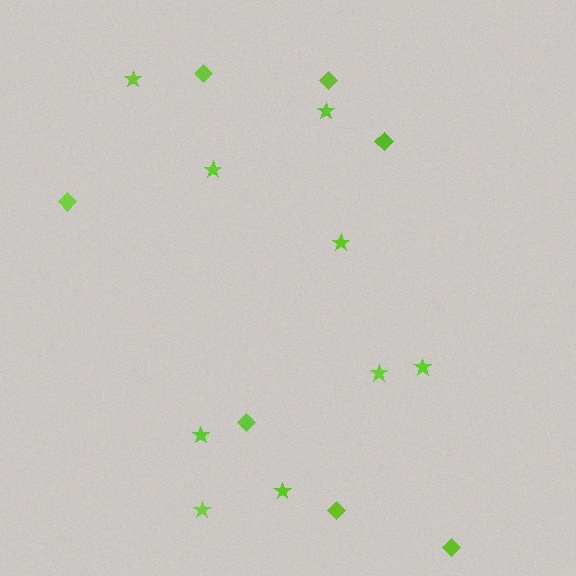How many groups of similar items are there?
There are 2 groups: one group of diamonds (7) and one group of stars (9).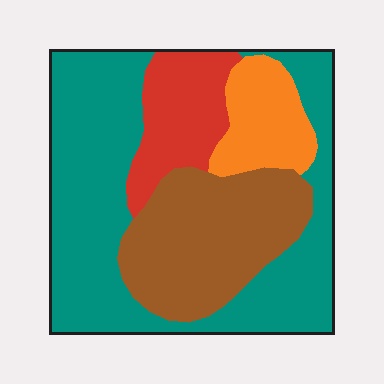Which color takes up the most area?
Teal, at roughly 50%.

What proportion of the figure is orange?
Orange covers 11% of the figure.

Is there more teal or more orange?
Teal.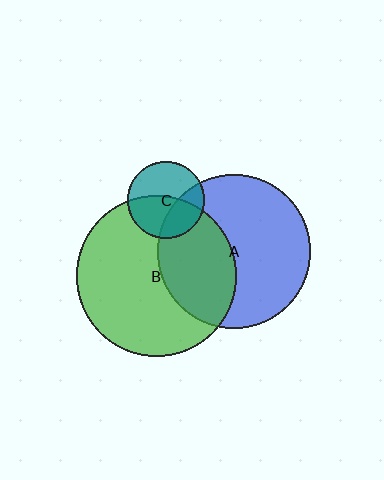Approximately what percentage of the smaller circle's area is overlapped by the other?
Approximately 50%.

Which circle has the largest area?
Circle B (green).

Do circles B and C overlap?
Yes.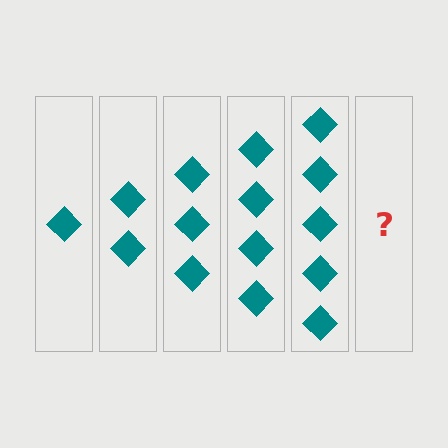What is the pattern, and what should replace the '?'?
The pattern is that each step adds one more diamond. The '?' should be 6 diamonds.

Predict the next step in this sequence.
The next step is 6 diamonds.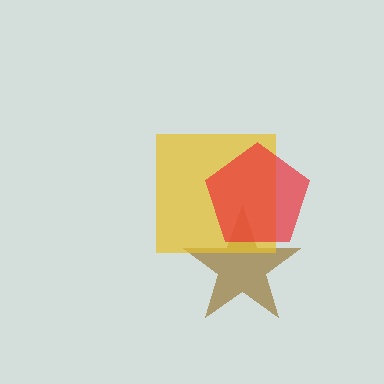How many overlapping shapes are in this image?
There are 3 overlapping shapes in the image.